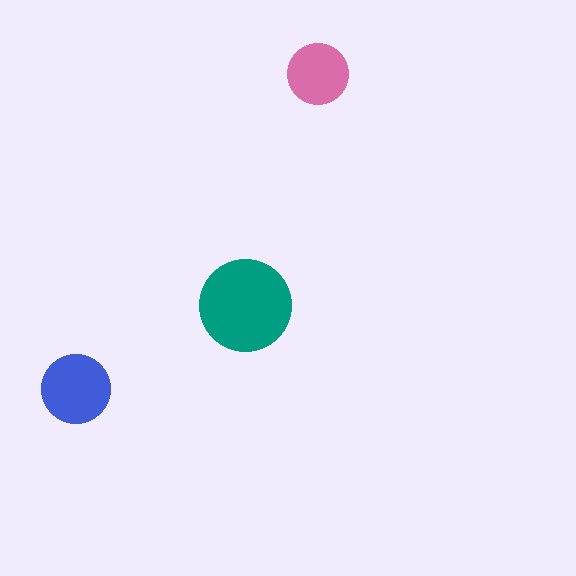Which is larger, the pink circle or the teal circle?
The teal one.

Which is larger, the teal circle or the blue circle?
The teal one.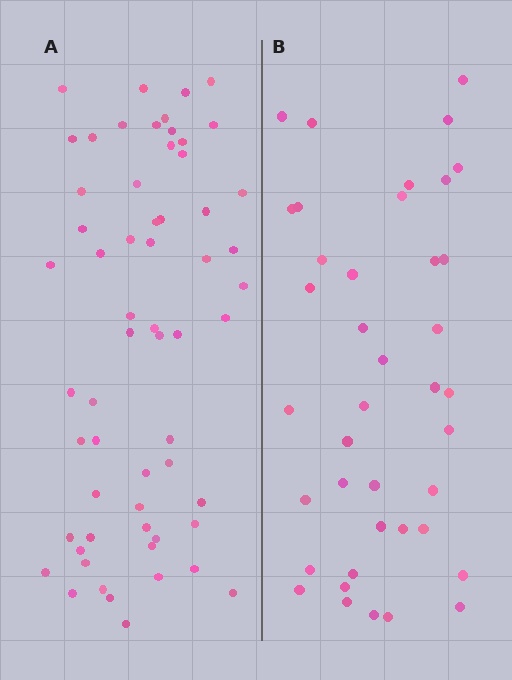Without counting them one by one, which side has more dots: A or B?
Region A (the left region) has more dots.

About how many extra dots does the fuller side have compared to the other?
Region A has approximately 20 more dots than region B.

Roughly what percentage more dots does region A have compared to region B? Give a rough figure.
About 50% more.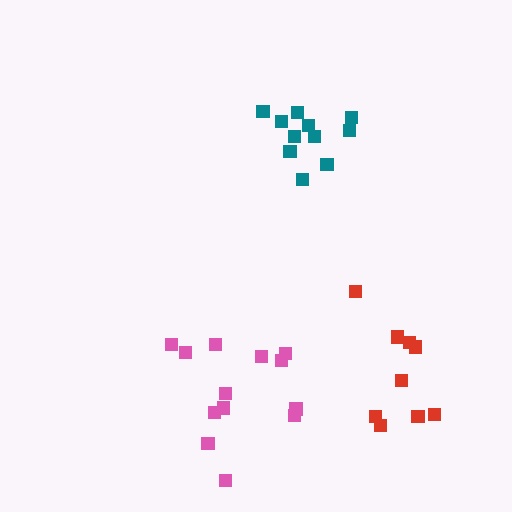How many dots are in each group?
Group 1: 13 dots, Group 2: 9 dots, Group 3: 11 dots (33 total).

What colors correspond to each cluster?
The clusters are colored: pink, red, teal.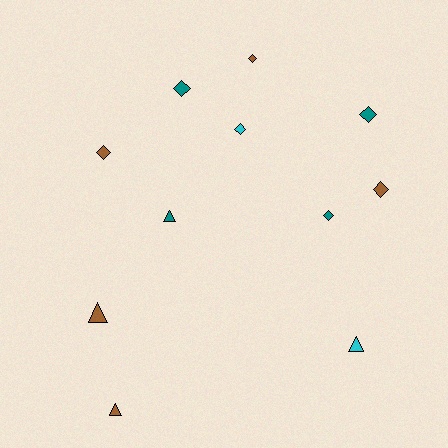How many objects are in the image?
There are 11 objects.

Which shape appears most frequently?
Diamond, with 7 objects.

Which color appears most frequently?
Brown, with 5 objects.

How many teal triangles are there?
There is 1 teal triangle.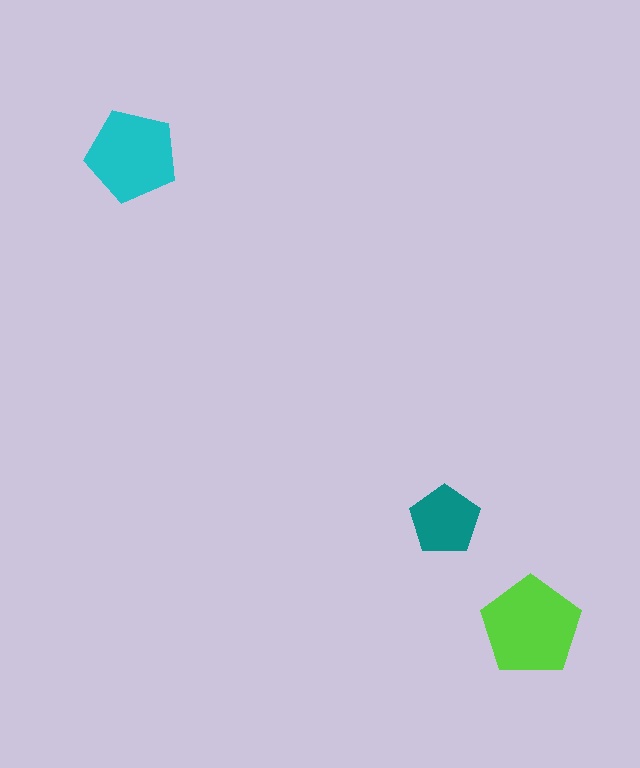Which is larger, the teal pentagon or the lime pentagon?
The lime one.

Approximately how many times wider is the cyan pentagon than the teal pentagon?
About 1.5 times wider.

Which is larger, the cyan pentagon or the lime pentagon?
The lime one.